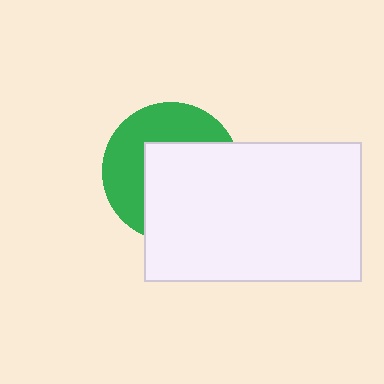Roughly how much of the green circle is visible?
A small part of it is visible (roughly 44%).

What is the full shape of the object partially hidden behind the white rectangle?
The partially hidden object is a green circle.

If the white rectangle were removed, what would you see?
You would see the complete green circle.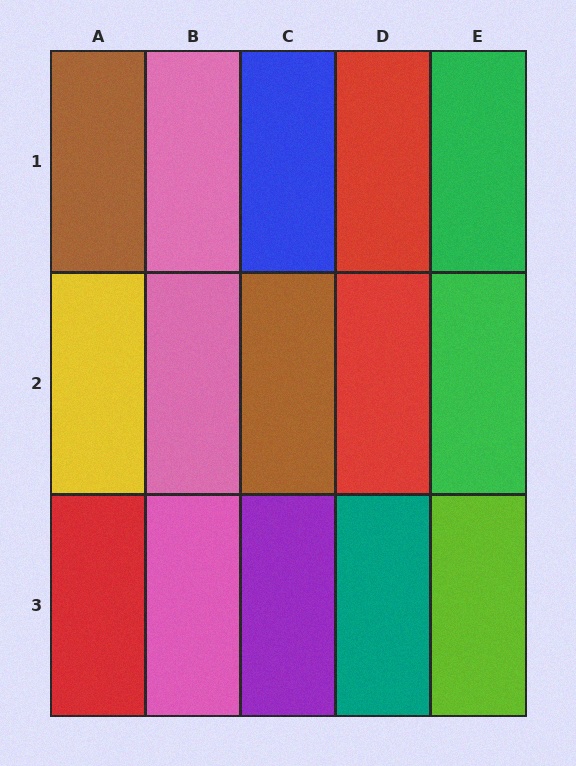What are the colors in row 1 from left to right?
Brown, pink, blue, red, green.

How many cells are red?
3 cells are red.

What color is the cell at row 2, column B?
Pink.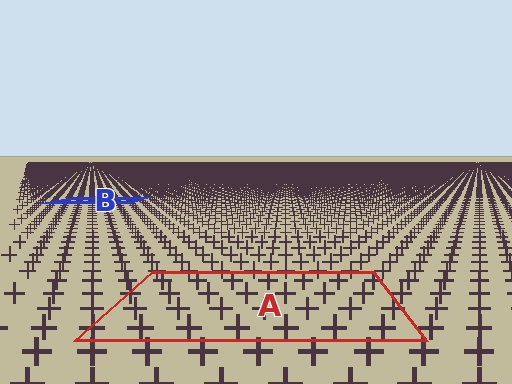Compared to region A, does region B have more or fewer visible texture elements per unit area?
Region B has more texture elements per unit area — they are packed more densely because it is farther away.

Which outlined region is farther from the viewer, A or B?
Region B is farther from the viewer — the texture elements inside it appear smaller and more densely packed.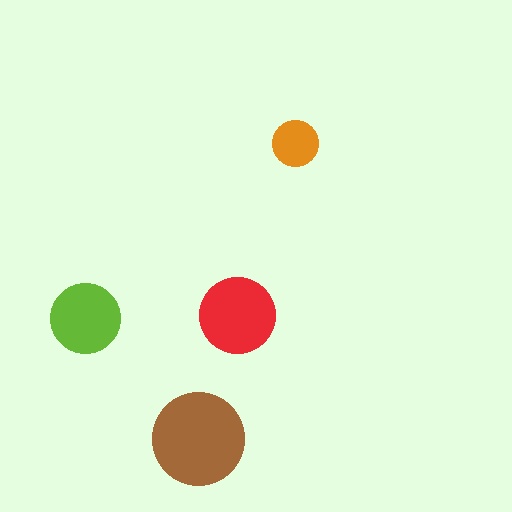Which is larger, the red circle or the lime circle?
The red one.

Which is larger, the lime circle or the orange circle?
The lime one.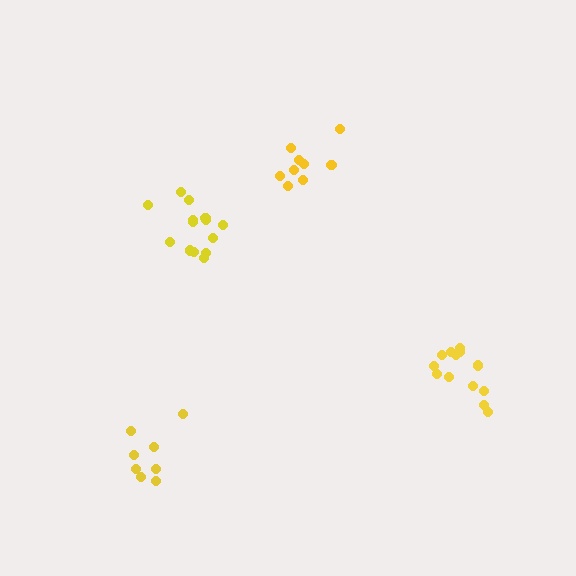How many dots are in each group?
Group 1: 9 dots, Group 2: 8 dots, Group 3: 13 dots, Group 4: 14 dots (44 total).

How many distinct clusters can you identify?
There are 4 distinct clusters.